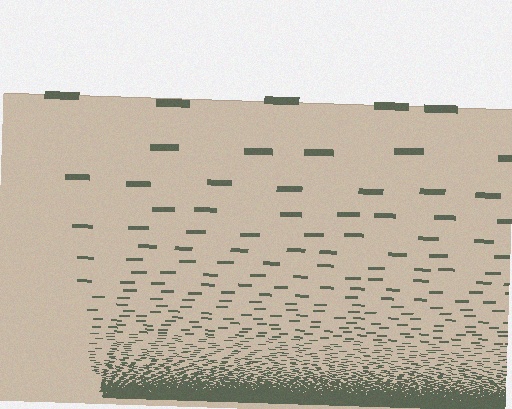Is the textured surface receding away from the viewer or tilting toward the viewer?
The surface appears to tilt toward the viewer. Texture elements get larger and sparser toward the top.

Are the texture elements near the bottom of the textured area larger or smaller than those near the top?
Smaller. The gradient is inverted — elements near the bottom are smaller and denser.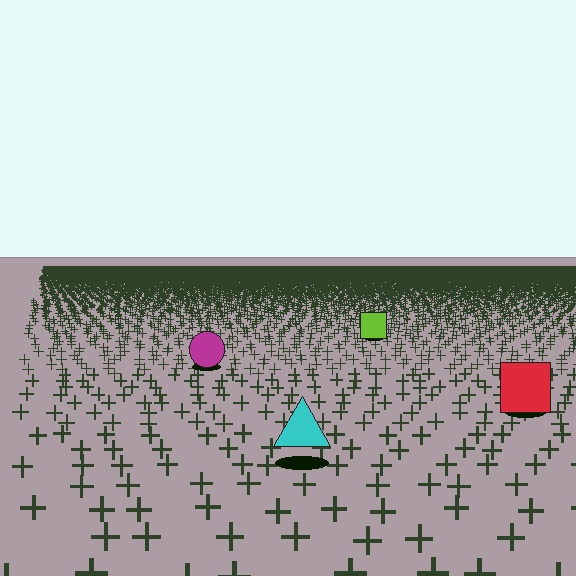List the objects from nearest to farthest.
From nearest to farthest: the cyan triangle, the red square, the magenta circle, the lime square.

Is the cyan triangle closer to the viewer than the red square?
Yes. The cyan triangle is closer — you can tell from the texture gradient: the ground texture is coarser near it.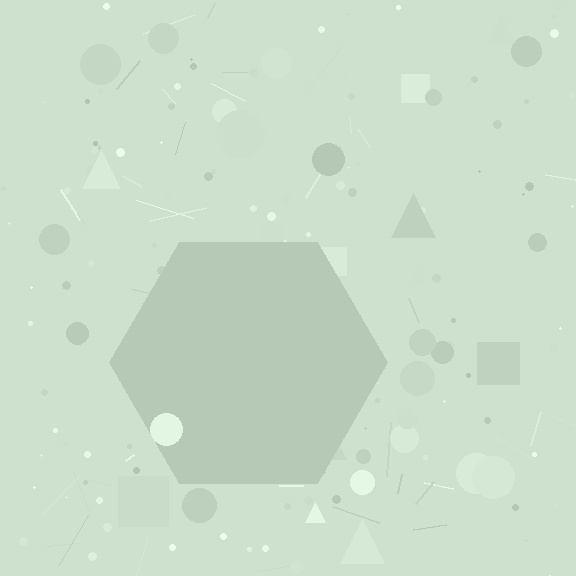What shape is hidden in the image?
A hexagon is hidden in the image.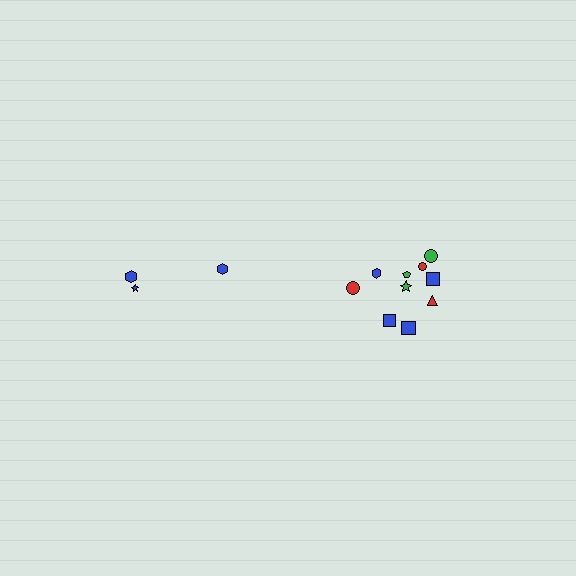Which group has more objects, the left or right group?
The right group.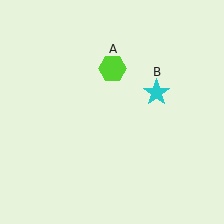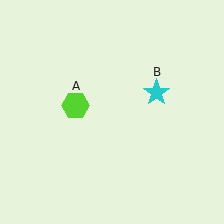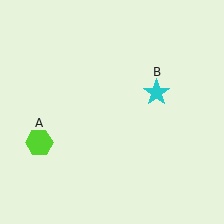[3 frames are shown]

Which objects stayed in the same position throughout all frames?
Cyan star (object B) remained stationary.